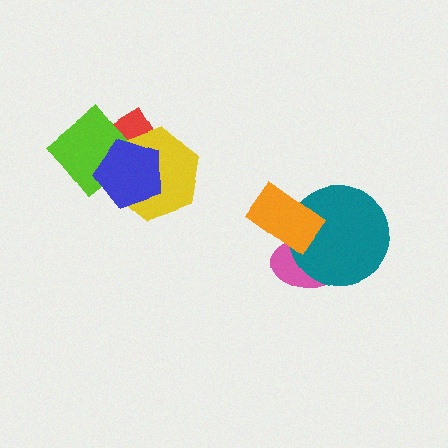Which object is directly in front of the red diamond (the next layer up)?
The yellow hexagon is directly in front of the red diamond.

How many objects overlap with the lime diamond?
3 objects overlap with the lime diamond.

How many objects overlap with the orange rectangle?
2 objects overlap with the orange rectangle.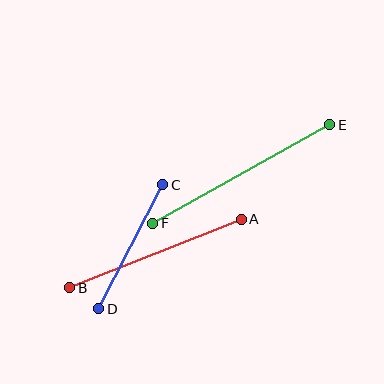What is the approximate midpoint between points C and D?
The midpoint is at approximately (131, 247) pixels.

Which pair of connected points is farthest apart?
Points E and F are farthest apart.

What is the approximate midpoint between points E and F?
The midpoint is at approximately (241, 174) pixels.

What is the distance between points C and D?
The distance is approximately 139 pixels.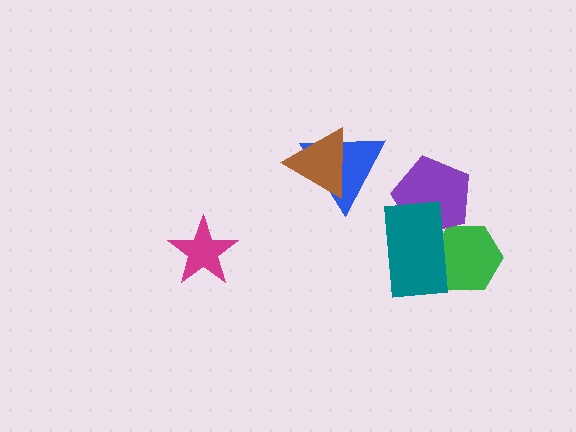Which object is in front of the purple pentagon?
The teal rectangle is in front of the purple pentagon.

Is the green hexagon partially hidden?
Yes, it is partially covered by another shape.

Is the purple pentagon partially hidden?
Yes, it is partially covered by another shape.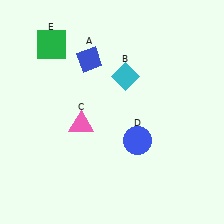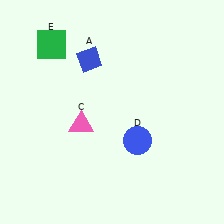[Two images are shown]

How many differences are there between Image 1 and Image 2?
There is 1 difference between the two images.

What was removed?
The cyan diamond (B) was removed in Image 2.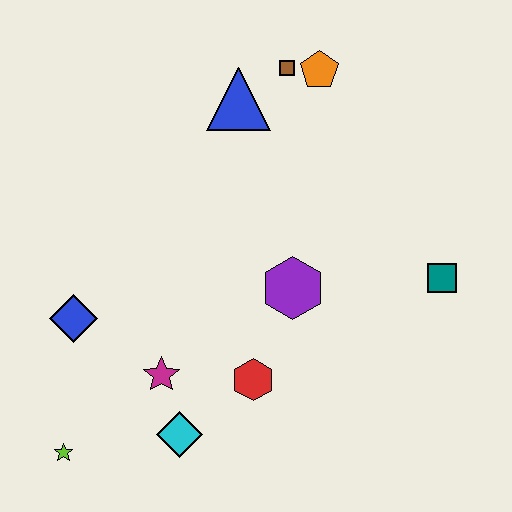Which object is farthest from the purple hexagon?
The lime star is farthest from the purple hexagon.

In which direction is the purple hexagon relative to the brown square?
The purple hexagon is below the brown square.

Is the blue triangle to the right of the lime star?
Yes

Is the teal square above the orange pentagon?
No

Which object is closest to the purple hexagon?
The red hexagon is closest to the purple hexagon.